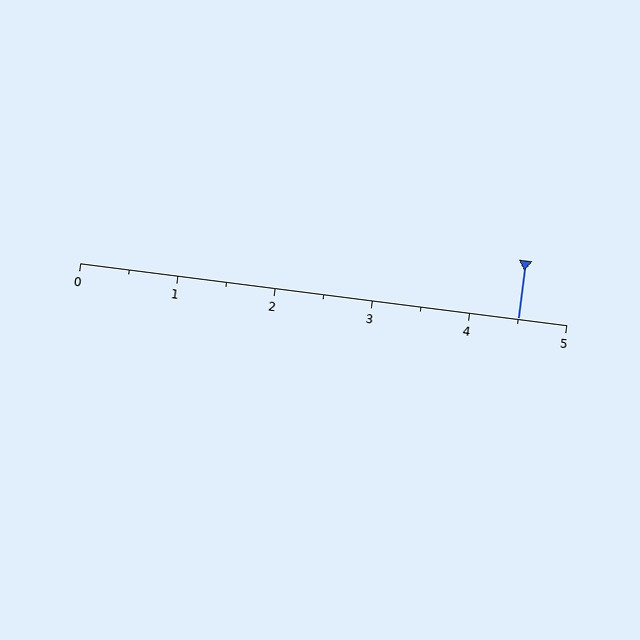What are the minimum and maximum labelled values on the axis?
The axis runs from 0 to 5.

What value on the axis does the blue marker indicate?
The marker indicates approximately 4.5.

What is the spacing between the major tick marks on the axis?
The major ticks are spaced 1 apart.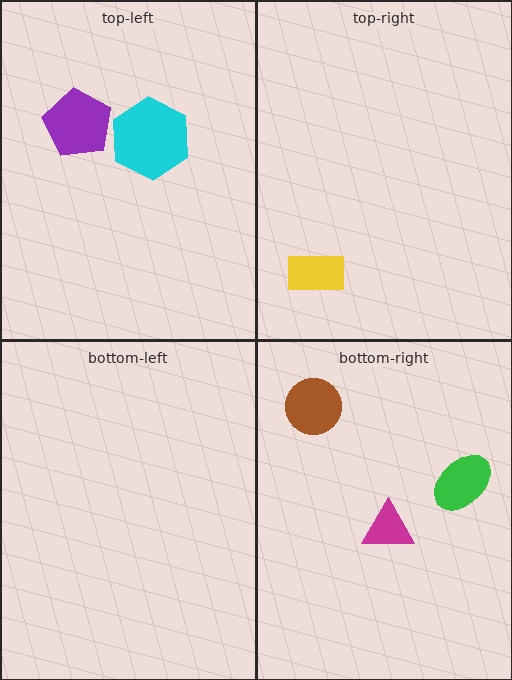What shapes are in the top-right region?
The yellow rectangle.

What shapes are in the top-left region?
The cyan hexagon, the purple pentagon.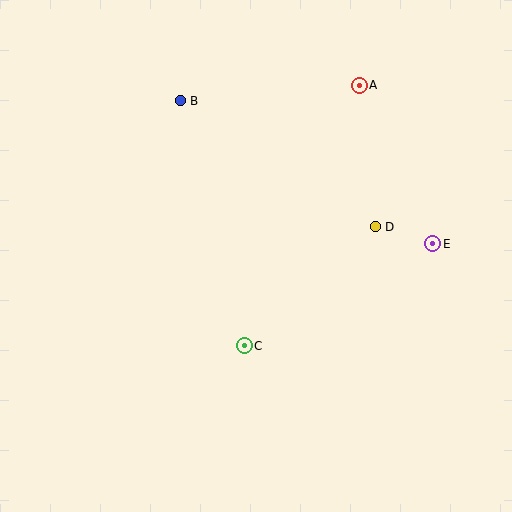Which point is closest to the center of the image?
Point C at (244, 346) is closest to the center.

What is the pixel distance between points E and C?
The distance between E and C is 214 pixels.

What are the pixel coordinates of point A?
Point A is at (359, 85).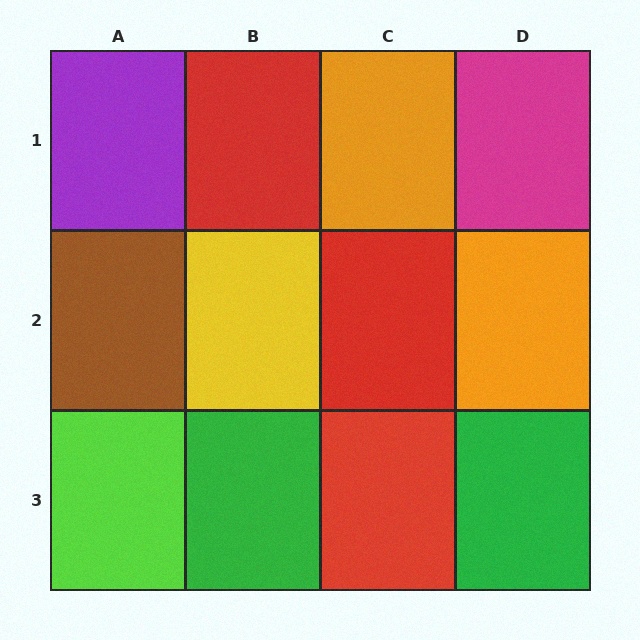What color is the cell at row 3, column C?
Red.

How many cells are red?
3 cells are red.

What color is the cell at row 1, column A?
Purple.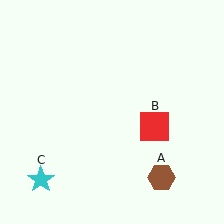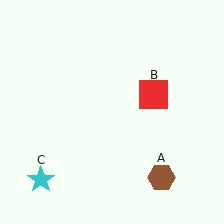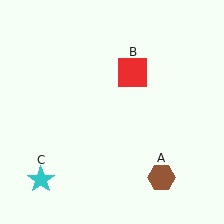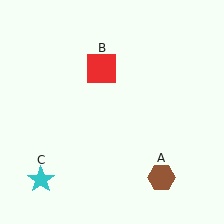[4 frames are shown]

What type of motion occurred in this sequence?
The red square (object B) rotated counterclockwise around the center of the scene.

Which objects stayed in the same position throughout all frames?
Brown hexagon (object A) and cyan star (object C) remained stationary.